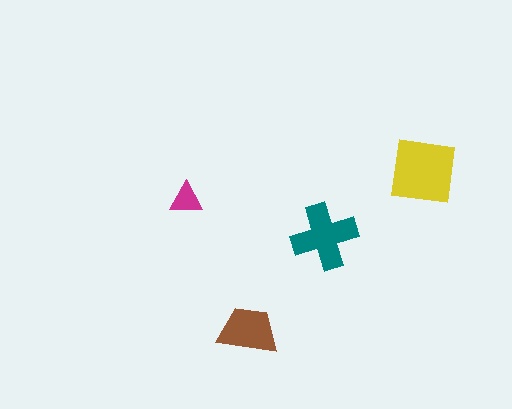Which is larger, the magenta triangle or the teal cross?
The teal cross.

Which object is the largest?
The yellow square.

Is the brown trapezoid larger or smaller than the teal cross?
Smaller.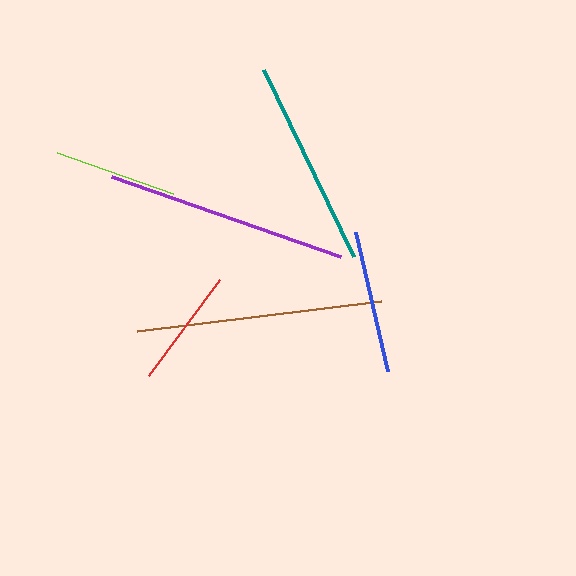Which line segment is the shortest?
The red line is the shortest at approximately 119 pixels.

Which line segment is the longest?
The brown line is the longest at approximately 246 pixels.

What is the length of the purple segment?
The purple segment is approximately 243 pixels long.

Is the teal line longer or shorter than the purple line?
The purple line is longer than the teal line.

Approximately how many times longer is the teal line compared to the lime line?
The teal line is approximately 1.7 times the length of the lime line.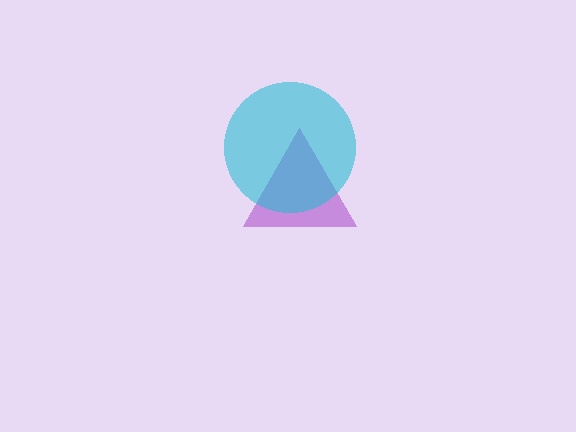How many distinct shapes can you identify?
There are 2 distinct shapes: a purple triangle, a cyan circle.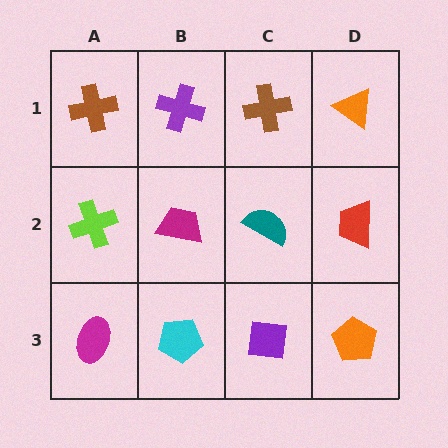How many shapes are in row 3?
4 shapes.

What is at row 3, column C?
A purple square.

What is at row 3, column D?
An orange pentagon.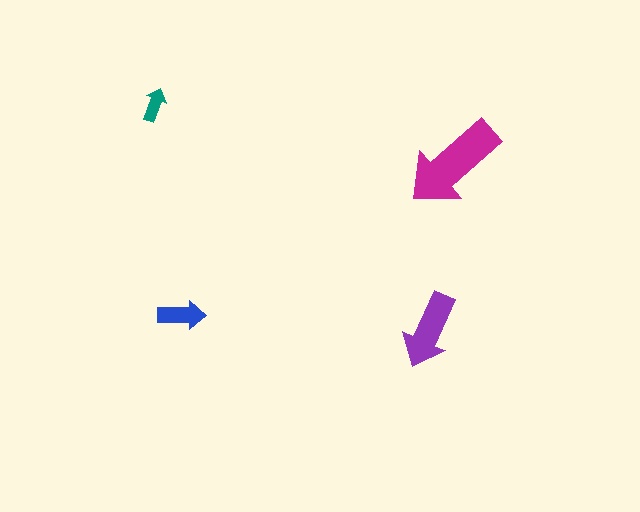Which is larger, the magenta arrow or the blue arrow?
The magenta one.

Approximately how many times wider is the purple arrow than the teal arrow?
About 2 times wider.